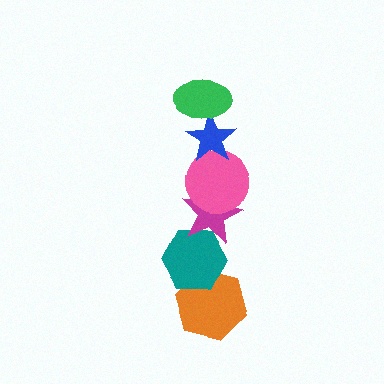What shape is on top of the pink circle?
The blue star is on top of the pink circle.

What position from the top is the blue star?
The blue star is 2nd from the top.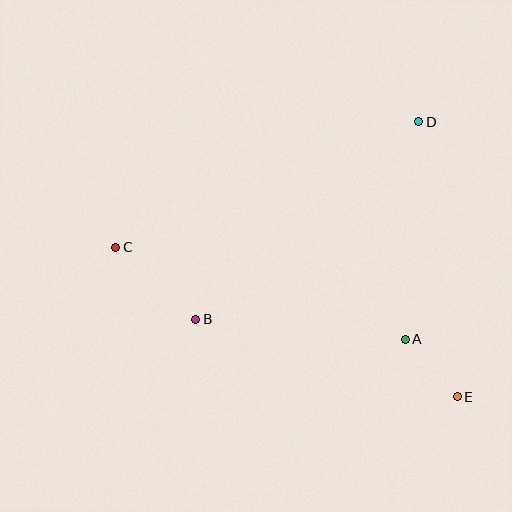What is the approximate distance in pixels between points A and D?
The distance between A and D is approximately 218 pixels.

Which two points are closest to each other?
Points A and E are closest to each other.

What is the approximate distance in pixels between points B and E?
The distance between B and E is approximately 273 pixels.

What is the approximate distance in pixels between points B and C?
The distance between B and C is approximately 108 pixels.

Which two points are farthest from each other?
Points C and E are farthest from each other.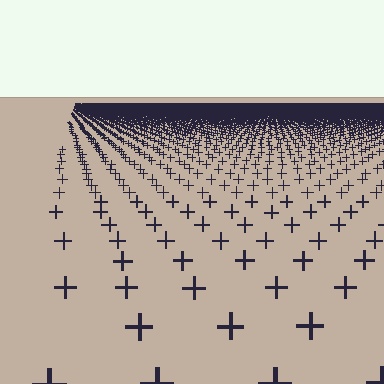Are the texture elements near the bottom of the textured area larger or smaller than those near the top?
Larger. Near the bottom, elements are closer to the viewer and appear at a bigger on-screen size.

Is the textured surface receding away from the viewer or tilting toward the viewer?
The surface is receding away from the viewer. Texture elements get smaller and denser toward the top.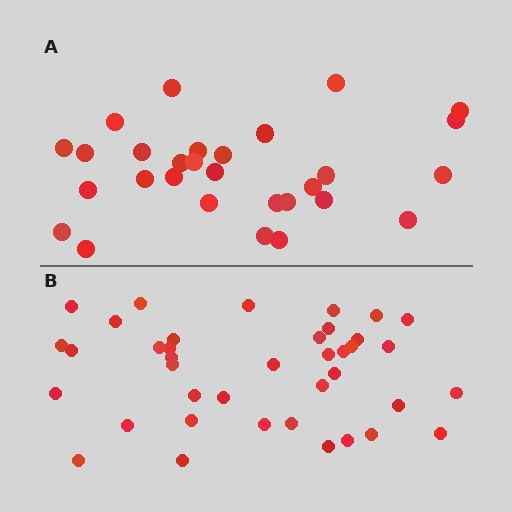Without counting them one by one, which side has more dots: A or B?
Region B (the bottom region) has more dots.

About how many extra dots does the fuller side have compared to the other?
Region B has roughly 10 or so more dots than region A.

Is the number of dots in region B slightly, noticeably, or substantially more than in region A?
Region B has noticeably more, but not dramatically so. The ratio is roughly 1.3 to 1.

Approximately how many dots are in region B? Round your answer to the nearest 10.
About 40 dots. (The exact count is 39, which rounds to 40.)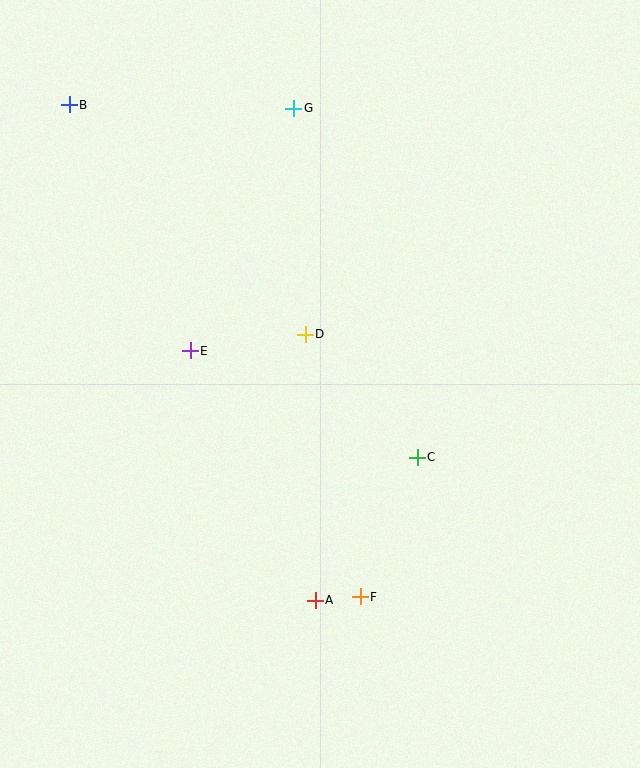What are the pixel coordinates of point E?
Point E is at (190, 351).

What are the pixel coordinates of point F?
Point F is at (360, 597).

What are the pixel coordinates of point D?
Point D is at (305, 334).